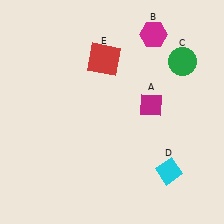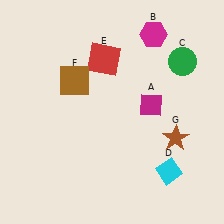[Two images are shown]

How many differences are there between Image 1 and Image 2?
There are 2 differences between the two images.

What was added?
A brown square (F), a brown star (G) were added in Image 2.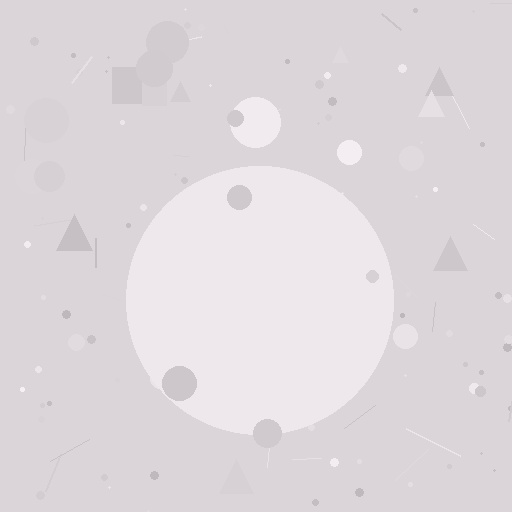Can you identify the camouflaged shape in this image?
The camouflaged shape is a circle.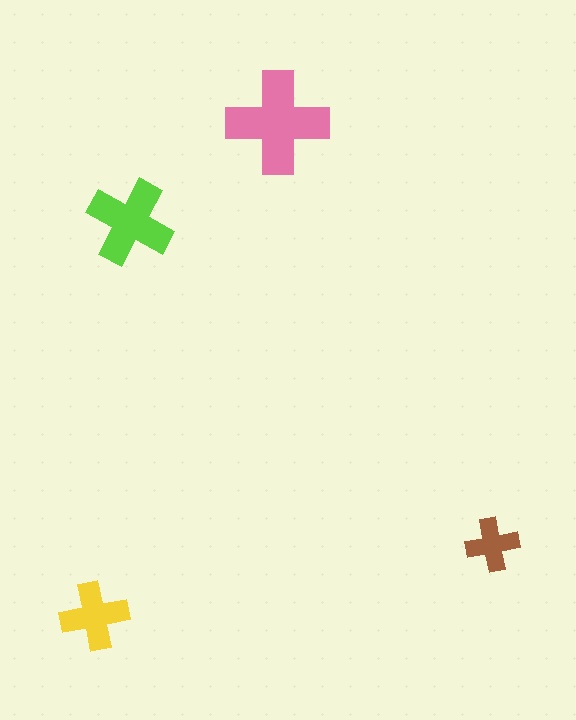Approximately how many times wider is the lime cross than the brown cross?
About 1.5 times wider.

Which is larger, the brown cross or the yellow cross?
The yellow one.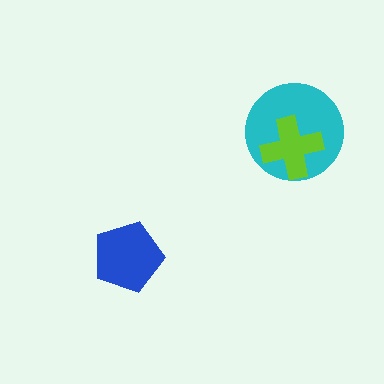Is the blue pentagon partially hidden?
No, no other shape covers it.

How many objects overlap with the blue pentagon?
0 objects overlap with the blue pentagon.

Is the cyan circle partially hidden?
Yes, it is partially covered by another shape.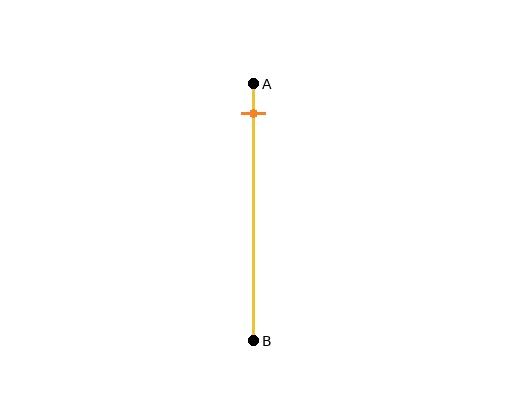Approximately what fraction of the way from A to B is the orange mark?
The orange mark is approximately 10% of the way from A to B.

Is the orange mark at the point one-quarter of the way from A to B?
No, the mark is at about 10% from A, not at the 25% one-quarter point.